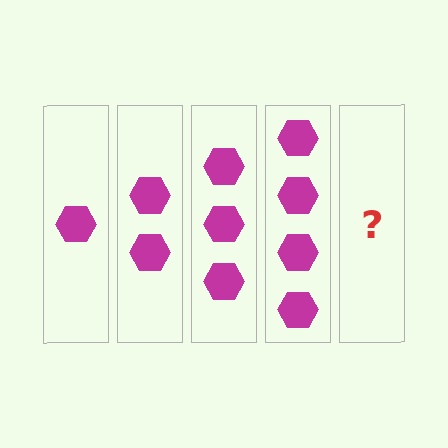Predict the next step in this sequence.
The next step is 5 hexagons.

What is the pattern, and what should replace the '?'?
The pattern is that each step adds one more hexagon. The '?' should be 5 hexagons.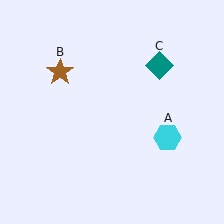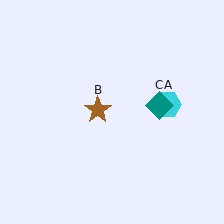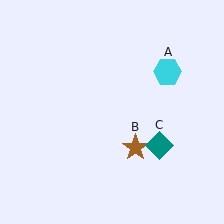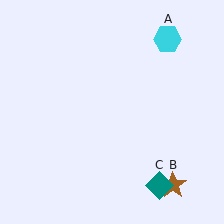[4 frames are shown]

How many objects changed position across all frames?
3 objects changed position: cyan hexagon (object A), brown star (object B), teal diamond (object C).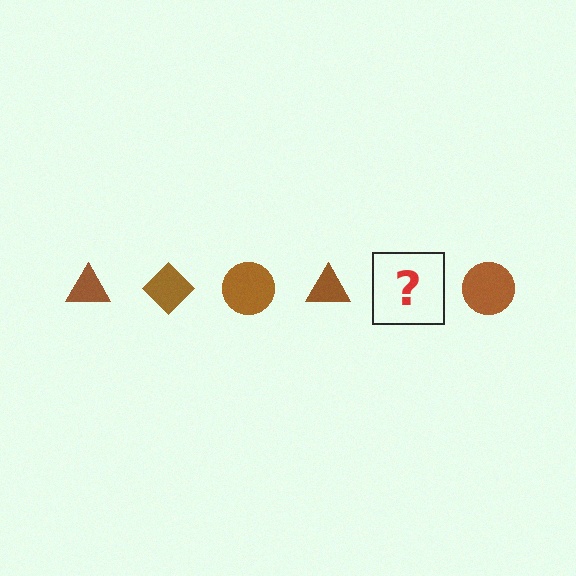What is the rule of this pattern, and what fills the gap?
The rule is that the pattern cycles through triangle, diamond, circle shapes in brown. The gap should be filled with a brown diamond.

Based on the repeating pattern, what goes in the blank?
The blank should be a brown diamond.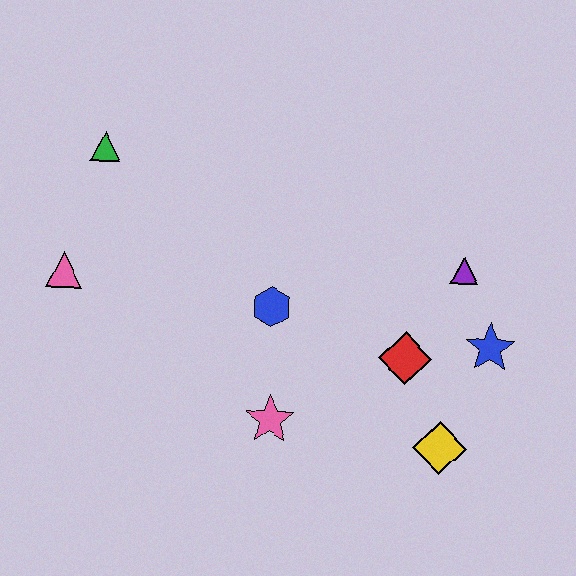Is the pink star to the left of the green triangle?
No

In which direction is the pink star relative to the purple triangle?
The pink star is to the left of the purple triangle.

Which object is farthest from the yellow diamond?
The green triangle is farthest from the yellow diamond.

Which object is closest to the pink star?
The blue hexagon is closest to the pink star.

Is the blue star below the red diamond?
No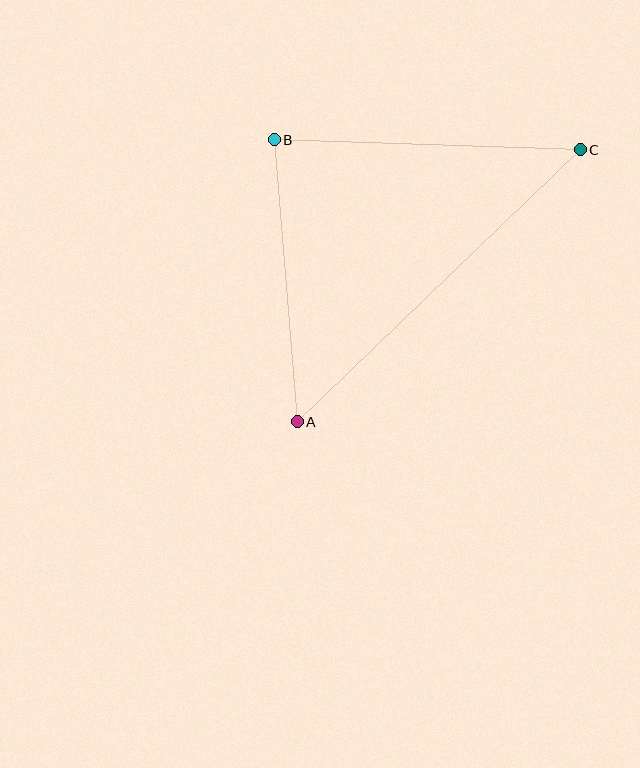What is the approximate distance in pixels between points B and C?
The distance between B and C is approximately 306 pixels.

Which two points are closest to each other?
Points A and B are closest to each other.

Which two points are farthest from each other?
Points A and C are farthest from each other.